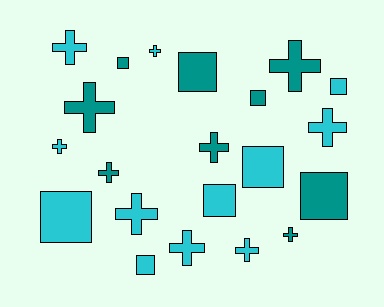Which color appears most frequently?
Cyan, with 12 objects.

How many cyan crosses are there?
There are 7 cyan crosses.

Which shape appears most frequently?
Cross, with 12 objects.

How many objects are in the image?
There are 21 objects.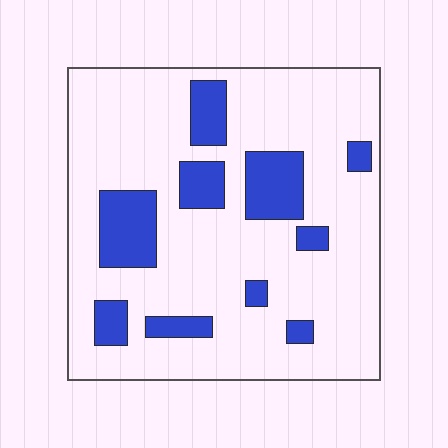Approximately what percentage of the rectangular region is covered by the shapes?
Approximately 20%.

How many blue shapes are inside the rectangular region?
10.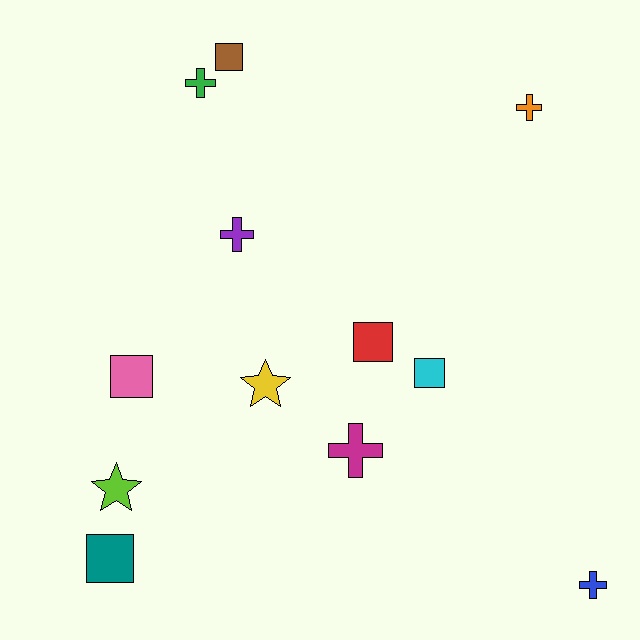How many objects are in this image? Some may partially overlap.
There are 12 objects.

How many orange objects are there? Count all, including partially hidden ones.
There is 1 orange object.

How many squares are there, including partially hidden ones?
There are 5 squares.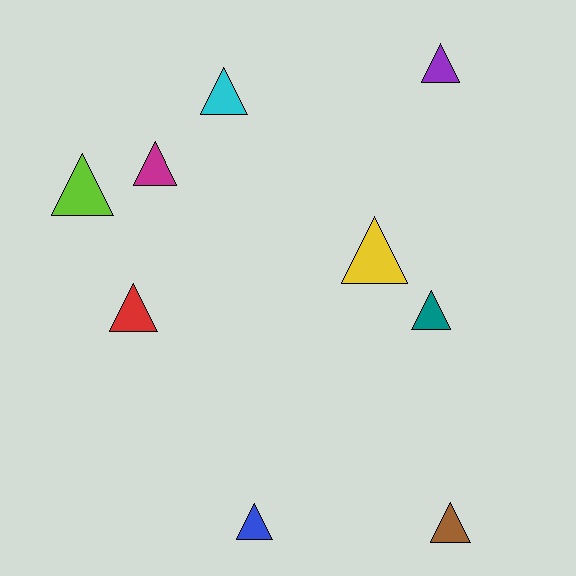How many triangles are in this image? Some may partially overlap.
There are 9 triangles.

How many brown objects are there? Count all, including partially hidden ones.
There is 1 brown object.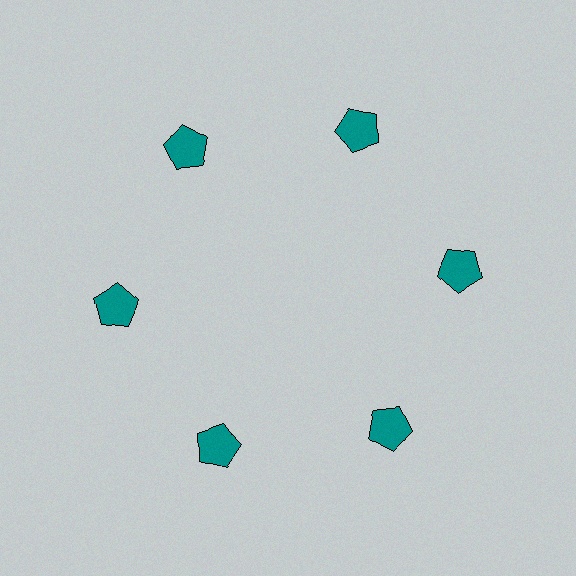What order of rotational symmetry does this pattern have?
This pattern has 6-fold rotational symmetry.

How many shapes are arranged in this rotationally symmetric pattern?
There are 6 shapes, arranged in 6 groups of 1.